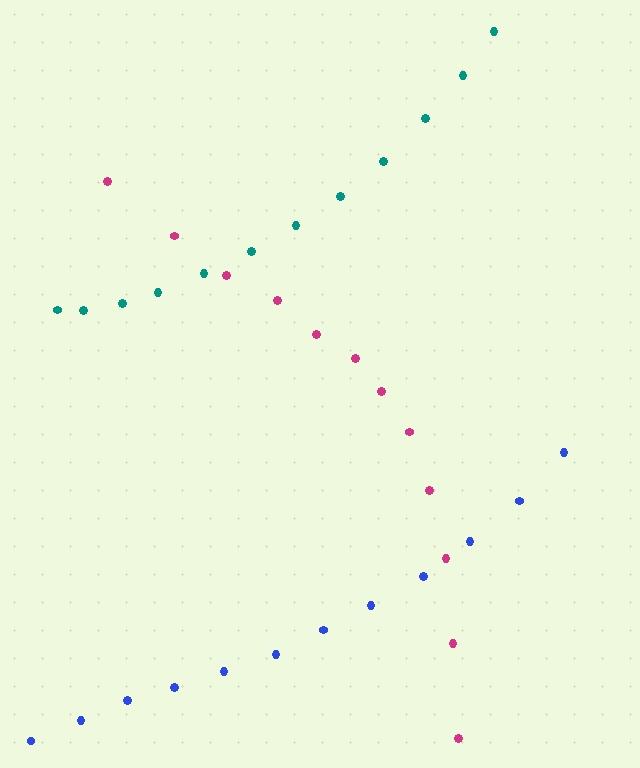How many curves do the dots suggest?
There are 3 distinct paths.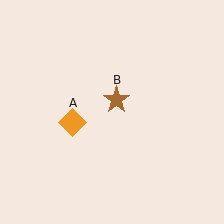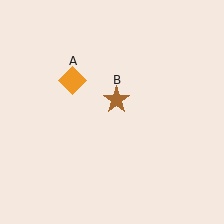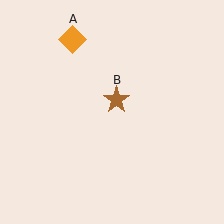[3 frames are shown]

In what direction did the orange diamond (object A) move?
The orange diamond (object A) moved up.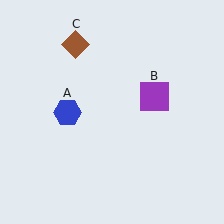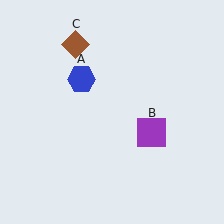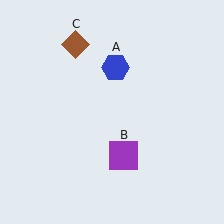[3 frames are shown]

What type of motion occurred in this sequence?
The blue hexagon (object A), purple square (object B) rotated clockwise around the center of the scene.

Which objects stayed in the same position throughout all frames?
Brown diamond (object C) remained stationary.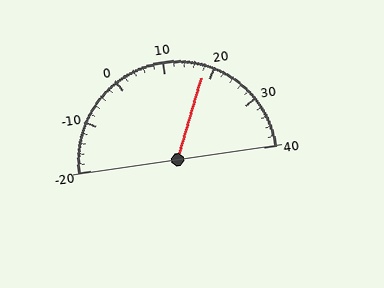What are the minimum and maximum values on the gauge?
The gauge ranges from -20 to 40.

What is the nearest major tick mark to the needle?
The nearest major tick mark is 20.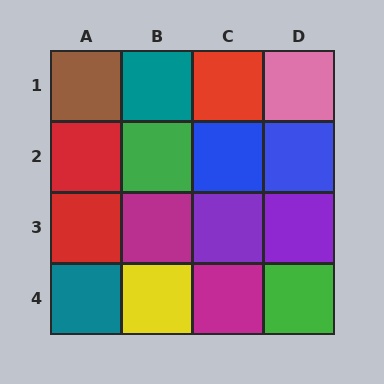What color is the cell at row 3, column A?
Red.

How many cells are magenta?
2 cells are magenta.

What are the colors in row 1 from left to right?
Brown, teal, red, pink.